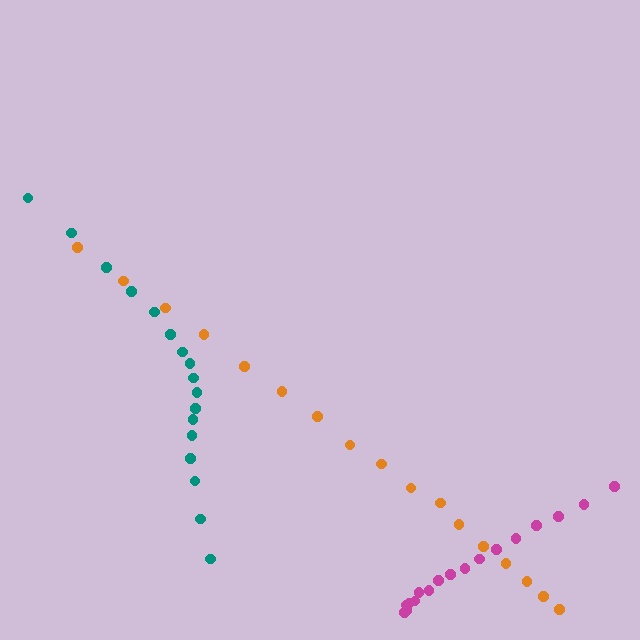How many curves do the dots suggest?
There are 3 distinct paths.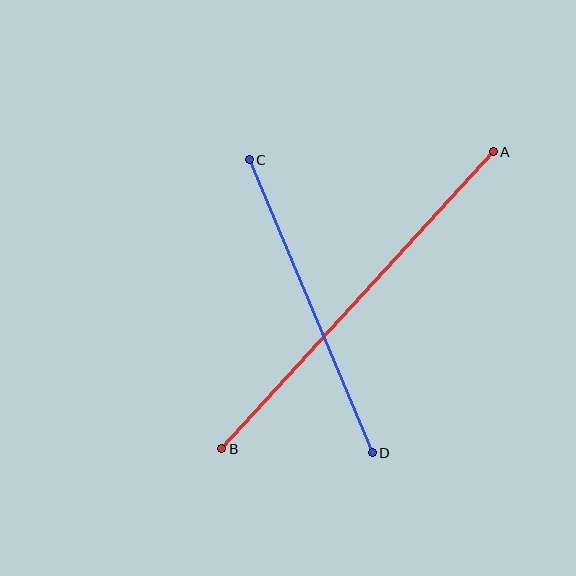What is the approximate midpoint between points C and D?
The midpoint is at approximately (311, 306) pixels.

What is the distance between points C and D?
The distance is approximately 318 pixels.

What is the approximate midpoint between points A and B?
The midpoint is at approximately (357, 300) pixels.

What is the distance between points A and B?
The distance is approximately 402 pixels.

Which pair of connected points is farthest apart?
Points A and B are farthest apart.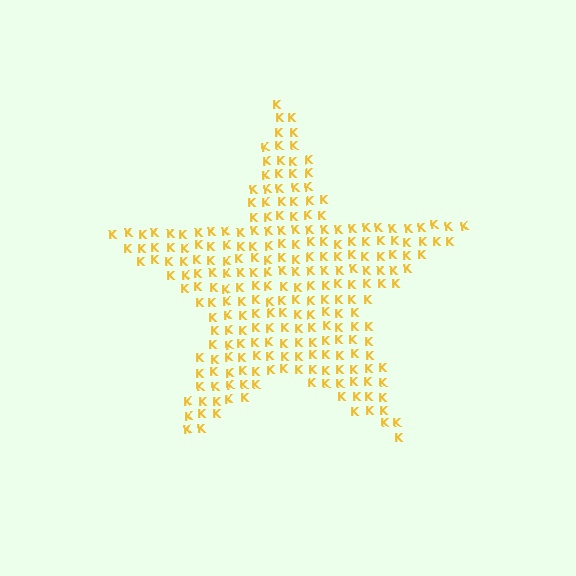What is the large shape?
The large shape is a star.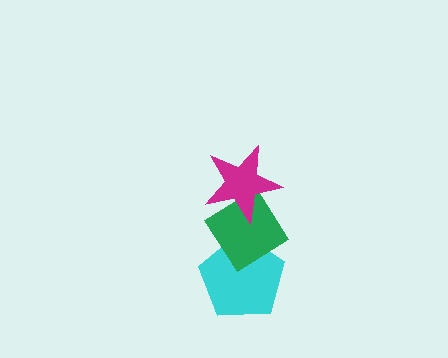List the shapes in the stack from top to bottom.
From top to bottom: the magenta star, the green diamond, the cyan pentagon.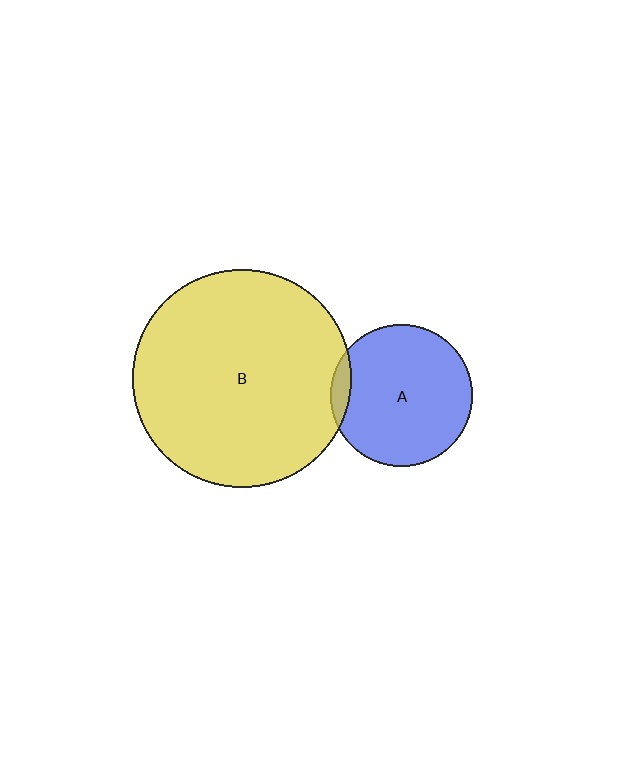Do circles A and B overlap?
Yes.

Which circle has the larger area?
Circle B (yellow).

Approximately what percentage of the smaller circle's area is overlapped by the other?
Approximately 5%.